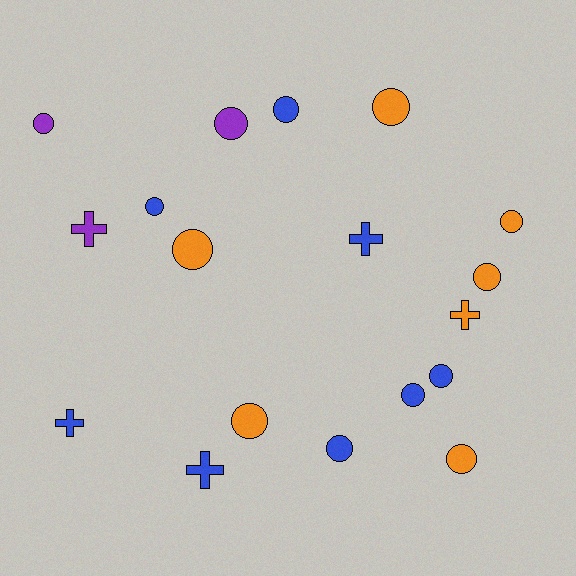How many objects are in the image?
There are 18 objects.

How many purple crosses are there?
There is 1 purple cross.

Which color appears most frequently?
Blue, with 8 objects.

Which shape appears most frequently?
Circle, with 13 objects.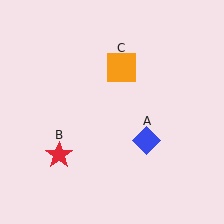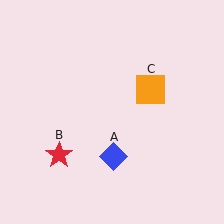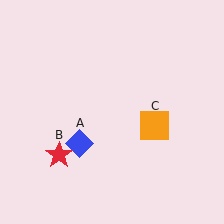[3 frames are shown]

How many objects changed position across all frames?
2 objects changed position: blue diamond (object A), orange square (object C).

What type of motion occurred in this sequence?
The blue diamond (object A), orange square (object C) rotated clockwise around the center of the scene.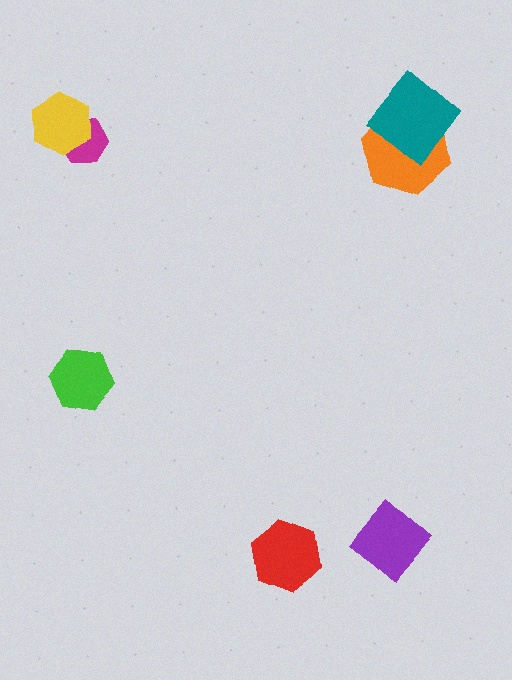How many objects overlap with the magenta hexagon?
1 object overlaps with the magenta hexagon.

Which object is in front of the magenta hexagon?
The yellow hexagon is in front of the magenta hexagon.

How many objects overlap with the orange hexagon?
1 object overlaps with the orange hexagon.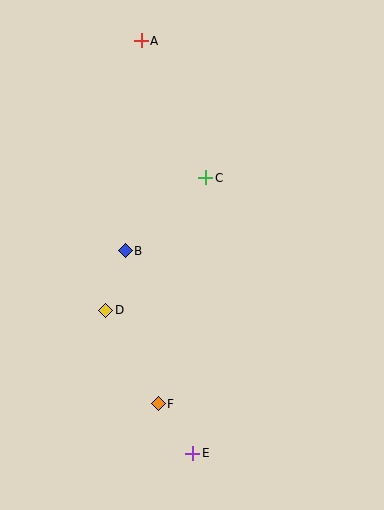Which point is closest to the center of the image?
Point B at (125, 251) is closest to the center.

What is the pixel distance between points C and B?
The distance between C and B is 108 pixels.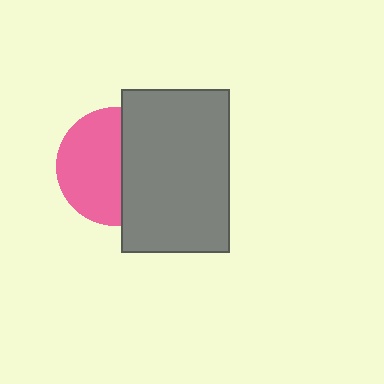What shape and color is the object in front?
The object in front is a gray rectangle.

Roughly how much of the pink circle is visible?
About half of it is visible (roughly 56%).